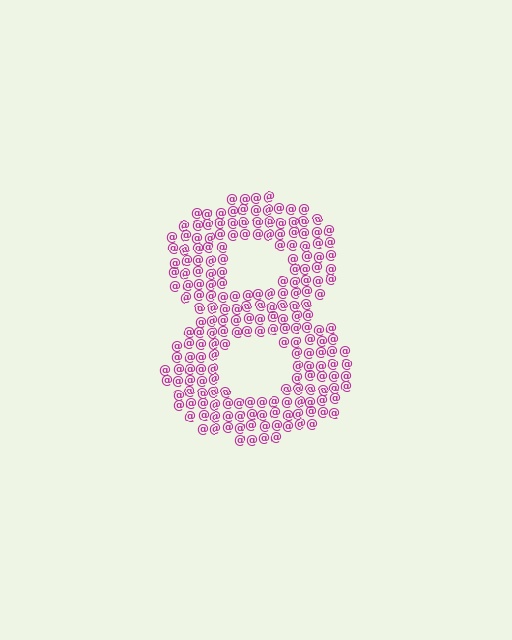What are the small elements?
The small elements are at signs.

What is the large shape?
The large shape is the digit 8.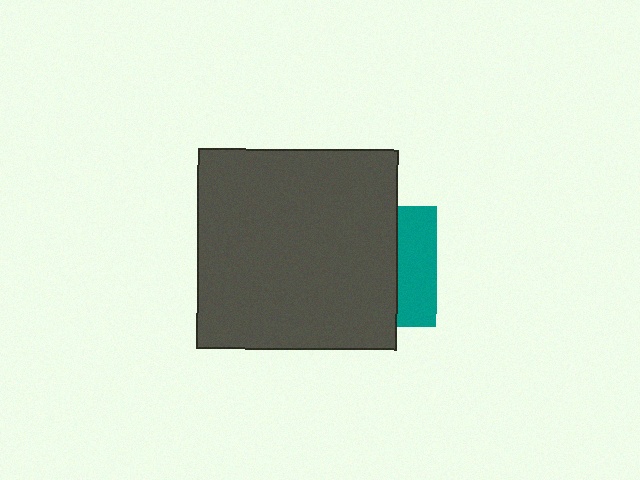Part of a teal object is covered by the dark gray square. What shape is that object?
It is a square.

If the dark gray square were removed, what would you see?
You would see the complete teal square.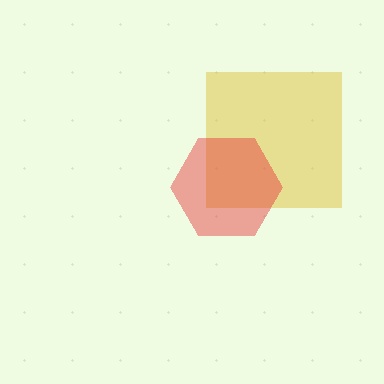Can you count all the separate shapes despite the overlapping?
Yes, there are 2 separate shapes.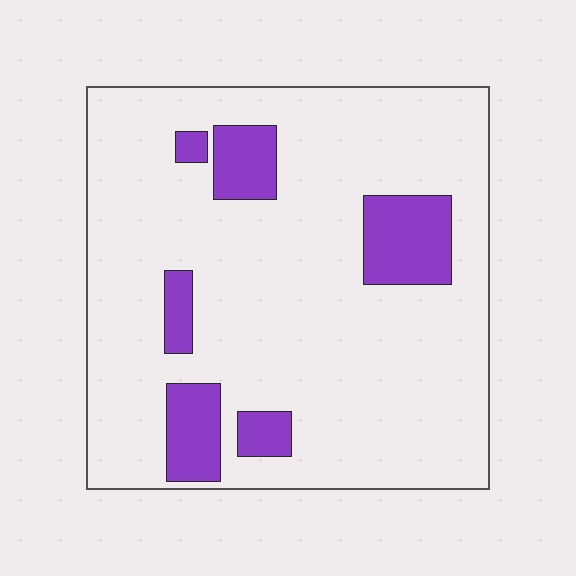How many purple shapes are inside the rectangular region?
6.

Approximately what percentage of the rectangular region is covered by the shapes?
Approximately 15%.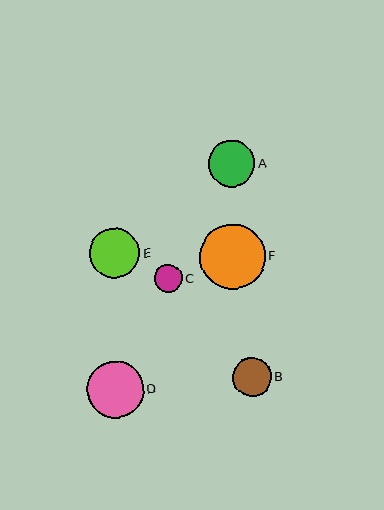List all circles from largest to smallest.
From largest to smallest: F, D, E, A, B, C.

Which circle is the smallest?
Circle C is the smallest with a size of approximately 28 pixels.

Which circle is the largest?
Circle F is the largest with a size of approximately 66 pixels.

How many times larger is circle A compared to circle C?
Circle A is approximately 1.7 times the size of circle C.